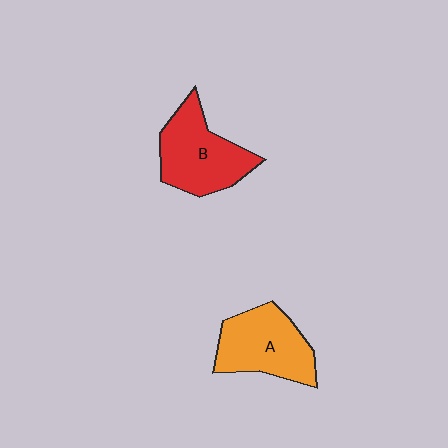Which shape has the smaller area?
Shape A (orange).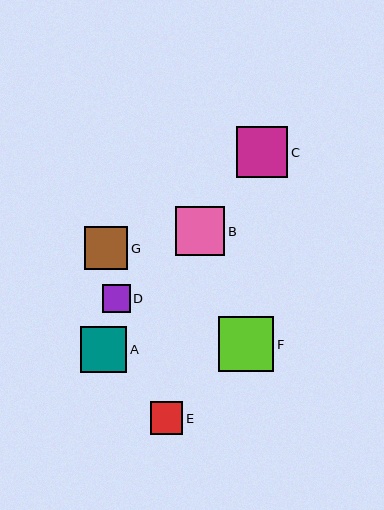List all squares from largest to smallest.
From largest to smallest: F, C, B, A, G, E, D.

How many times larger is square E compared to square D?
Square E is approximately 1.2 times the size of square D.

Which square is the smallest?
Square D is the smallest with a size of approximately 28 pixels.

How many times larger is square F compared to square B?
Square F is approximately 1.1 times the size of square B.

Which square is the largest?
Square F is the largest with a size of approximately 55 pixels.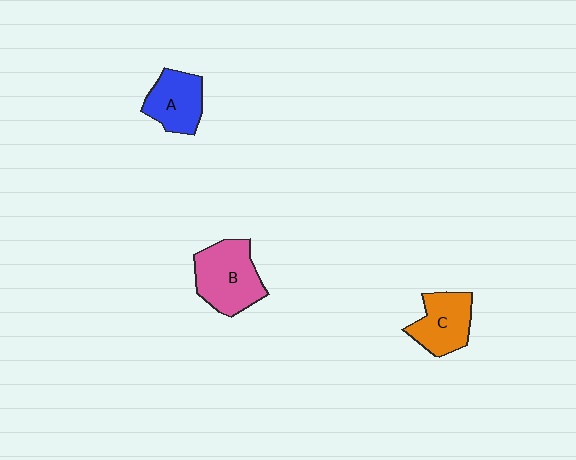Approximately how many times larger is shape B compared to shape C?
Approximately 1.3 times.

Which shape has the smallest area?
Shape A (blue).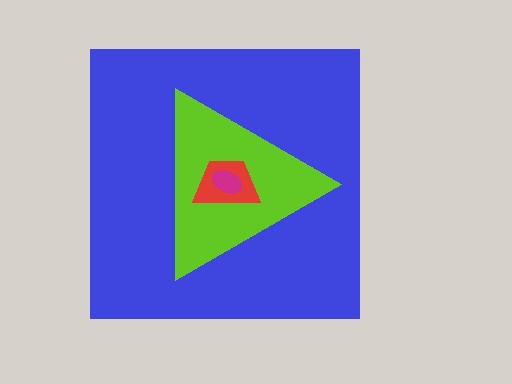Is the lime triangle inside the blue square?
Yes.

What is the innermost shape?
The magenta ellipse.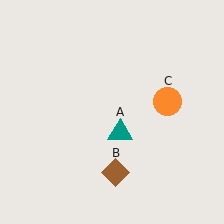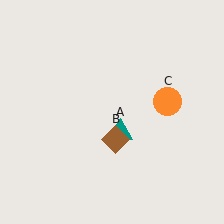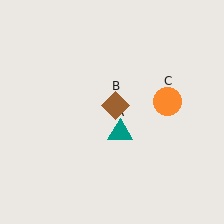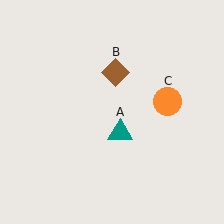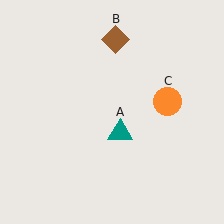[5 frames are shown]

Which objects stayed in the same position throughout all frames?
Teal triangle (object A) and orange circle (object C) remained stationary.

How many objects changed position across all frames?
1 object changed position: brown diamond (object B).